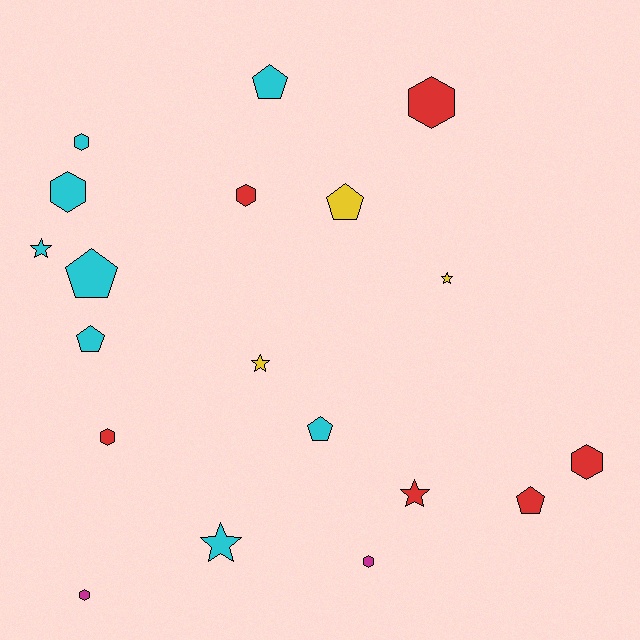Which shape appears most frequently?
Hexagon, with 8 objects.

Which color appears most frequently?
Cyan, with 8 objects.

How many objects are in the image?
There are 19 objects.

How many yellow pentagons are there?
There is 1 yellow pentagon.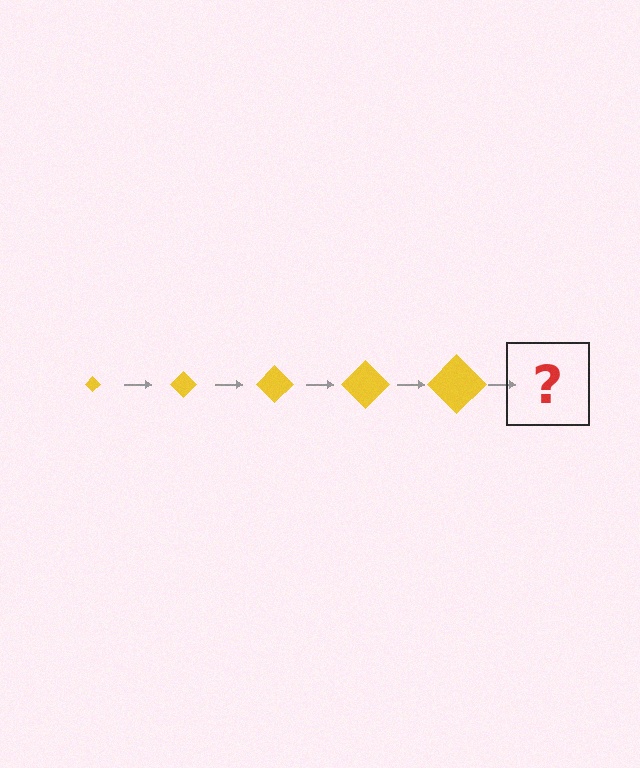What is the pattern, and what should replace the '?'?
The pattern is that the diamond gets progressively larger each step. The '?' should be a yellow diamond, larger than the previous one.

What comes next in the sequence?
The next element should be a yellow diamond, larger than the previous one.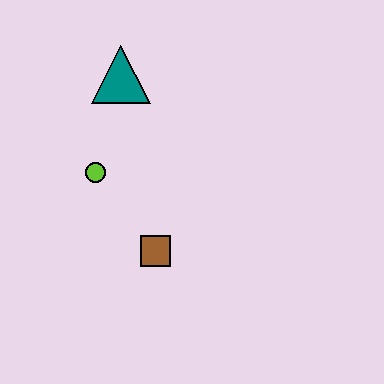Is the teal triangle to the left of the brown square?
Yes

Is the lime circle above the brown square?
Yes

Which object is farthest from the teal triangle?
The brown square is farthest from the teal triangle.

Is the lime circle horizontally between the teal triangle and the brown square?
No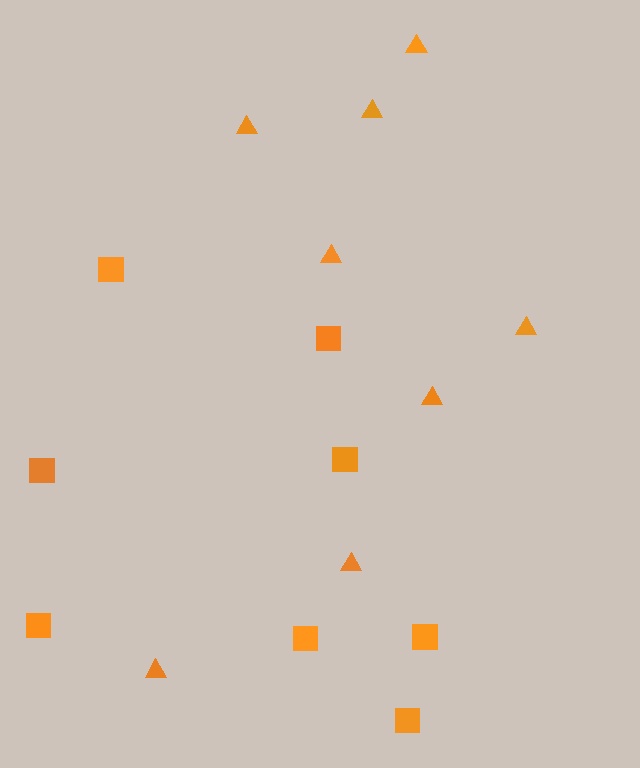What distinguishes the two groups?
There are 2 groups: one group of triangles (8) and one group of squares (8).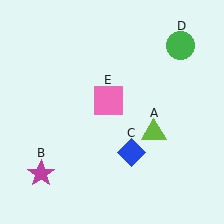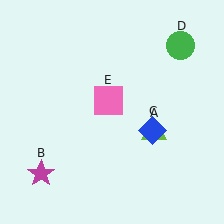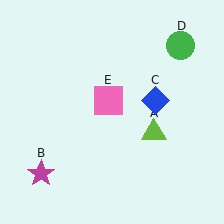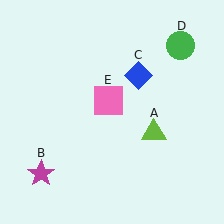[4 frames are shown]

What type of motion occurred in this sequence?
The blue diamond (object C) rotated counterclockwise around the center of the scene.